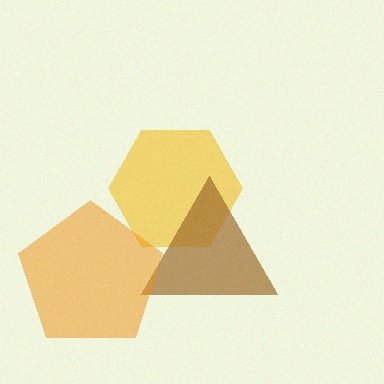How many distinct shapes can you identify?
There are 3 distinct shapes: a yellow hexagon, a brown triangle, an orange pentagon.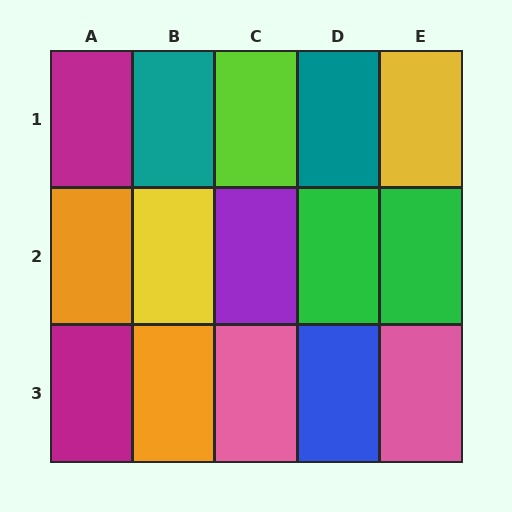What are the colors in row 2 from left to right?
Orange, yellow, purple, green, green.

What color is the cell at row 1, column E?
Yellow.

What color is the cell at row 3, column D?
Blue.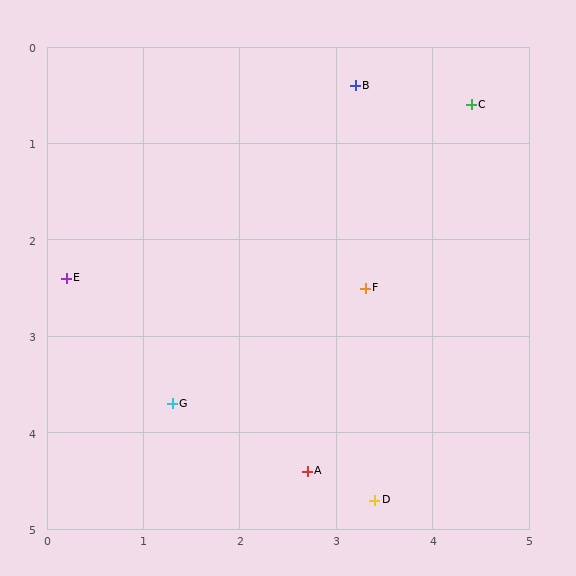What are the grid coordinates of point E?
Point E is at approximately (0.2, 2.4).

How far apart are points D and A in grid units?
Points D and A are about 0.8 grid units apart.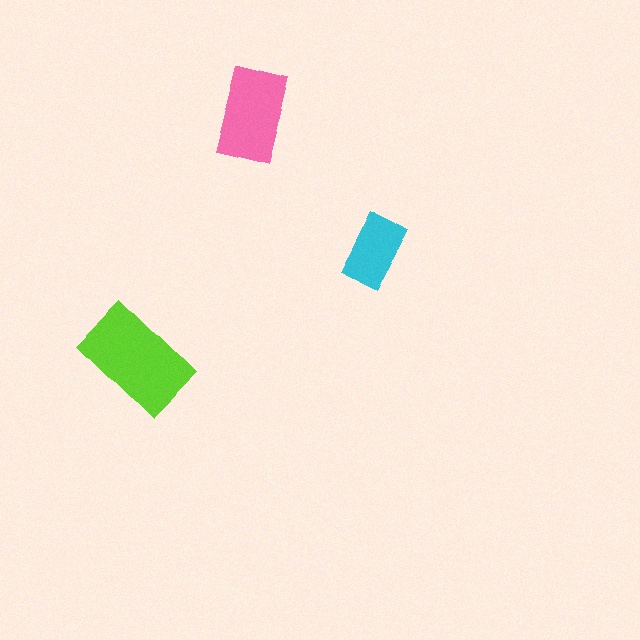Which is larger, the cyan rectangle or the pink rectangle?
The pink one.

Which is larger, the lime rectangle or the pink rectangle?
The lime one.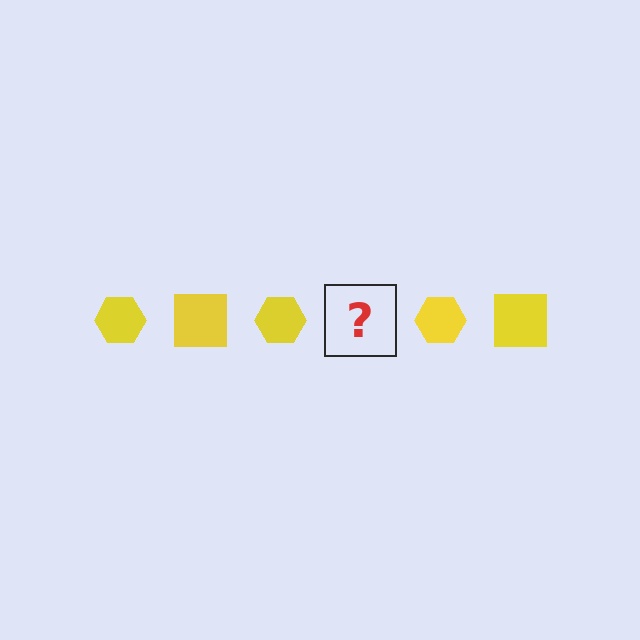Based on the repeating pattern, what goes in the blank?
The blank should be a yellow square.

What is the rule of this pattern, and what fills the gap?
The rule is that the pattern cycles through hexagon, square shapes in yellow. The gap should be filled with a yellow square.